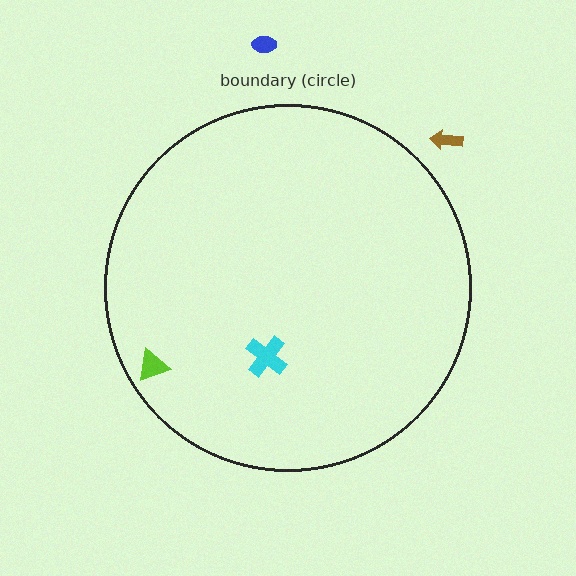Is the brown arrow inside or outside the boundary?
Outside.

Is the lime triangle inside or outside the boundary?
Inside.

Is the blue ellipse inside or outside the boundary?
Outside.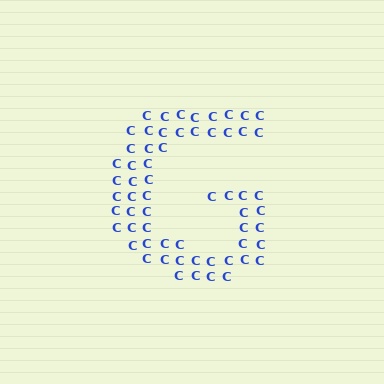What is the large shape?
The large shape is the letter G.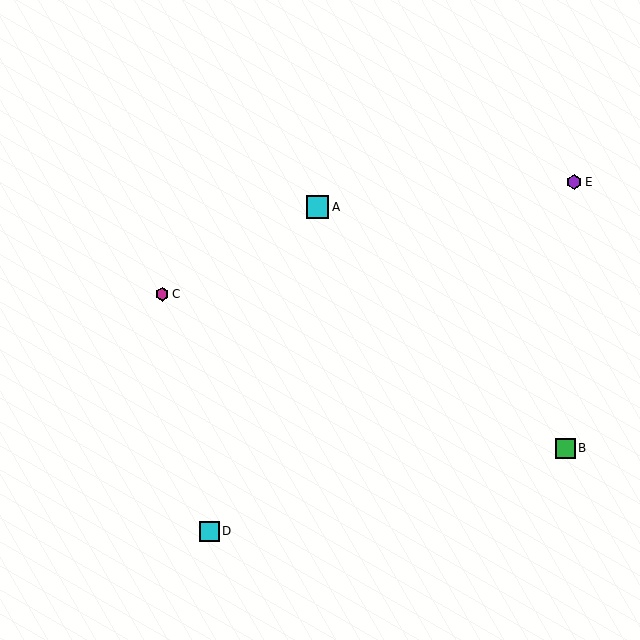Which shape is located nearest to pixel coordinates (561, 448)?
The green square (labeled B) at (565, 448) is nearest to that location.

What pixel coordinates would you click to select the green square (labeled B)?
Click at (565, 448) to select the green square B.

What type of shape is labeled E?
Shape E is a purple hexagon.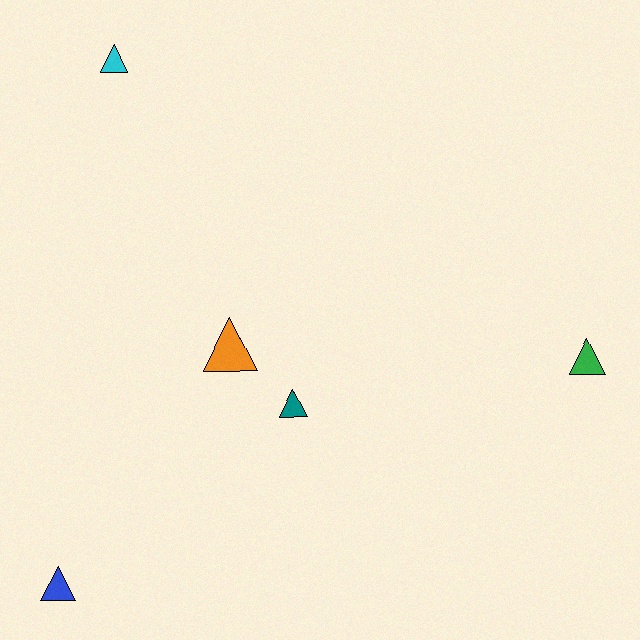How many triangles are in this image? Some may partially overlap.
There are 5 triangles.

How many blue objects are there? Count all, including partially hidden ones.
There is 1 blue object.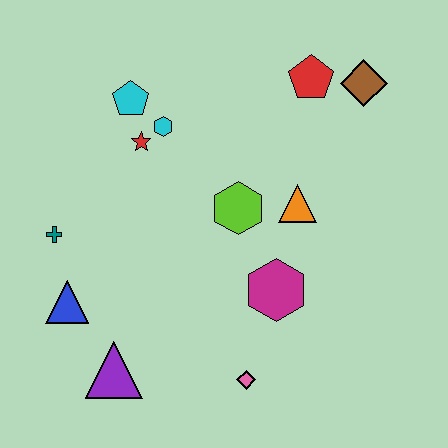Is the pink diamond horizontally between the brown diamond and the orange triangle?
No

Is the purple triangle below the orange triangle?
Yes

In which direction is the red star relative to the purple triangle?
The red star is above the purple triangle.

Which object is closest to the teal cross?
The blue triangle is closest to the teal cross.